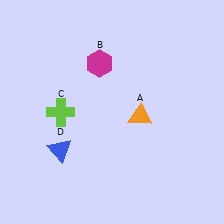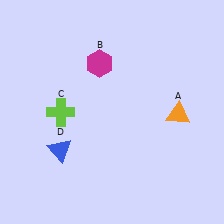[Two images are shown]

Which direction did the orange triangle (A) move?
The orange triangle (A) moved right.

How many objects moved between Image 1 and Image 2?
1 object moved between the two images.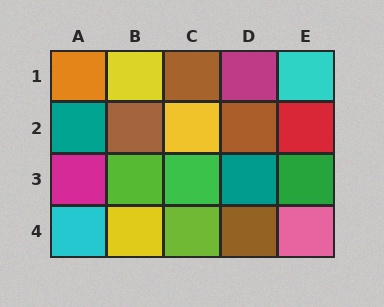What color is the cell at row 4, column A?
Cyan.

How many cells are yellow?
3 cells are yellow.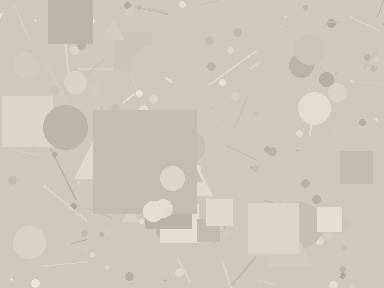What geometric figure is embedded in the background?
A square is embedded in the background.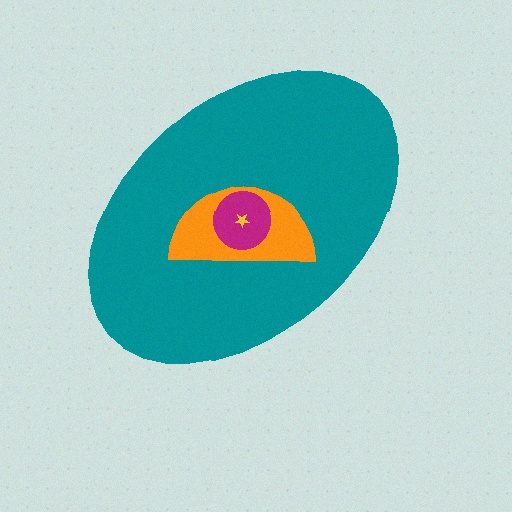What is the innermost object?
The yellow star.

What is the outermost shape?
The teal ellipse.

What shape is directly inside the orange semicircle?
The magenta circle.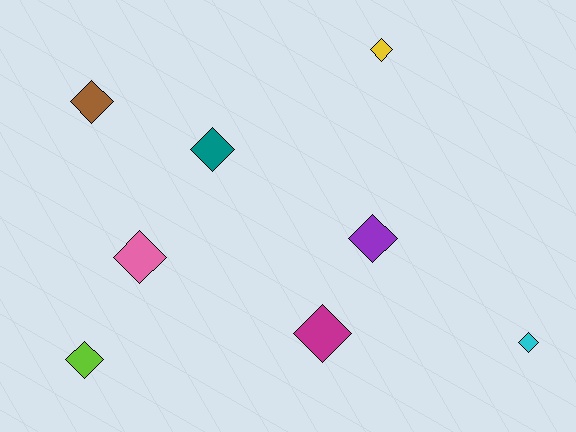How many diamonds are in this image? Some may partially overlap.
There are 8 diamonds.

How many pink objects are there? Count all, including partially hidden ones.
There is 1 pink object.